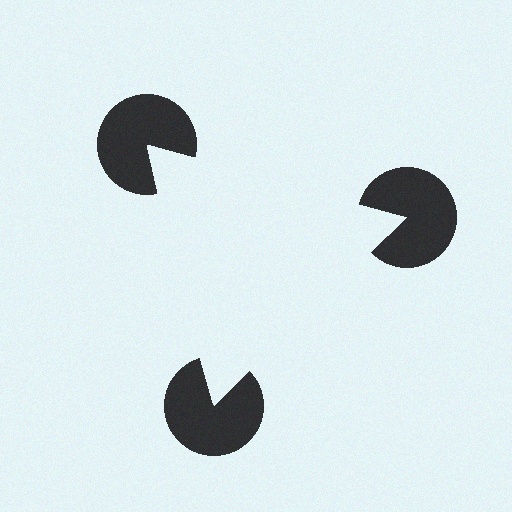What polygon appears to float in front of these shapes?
An illusory triangle — its edges are inferred from the aligned wedge cuts in the pac-man discs, not physically drawn.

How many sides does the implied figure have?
3 sides.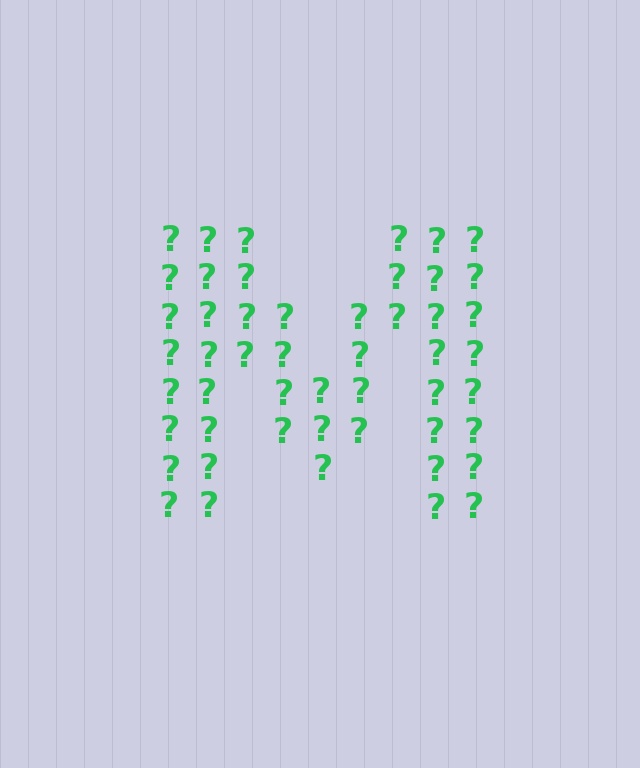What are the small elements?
The small elements are question marks.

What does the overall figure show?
The overall figure shows the letter M.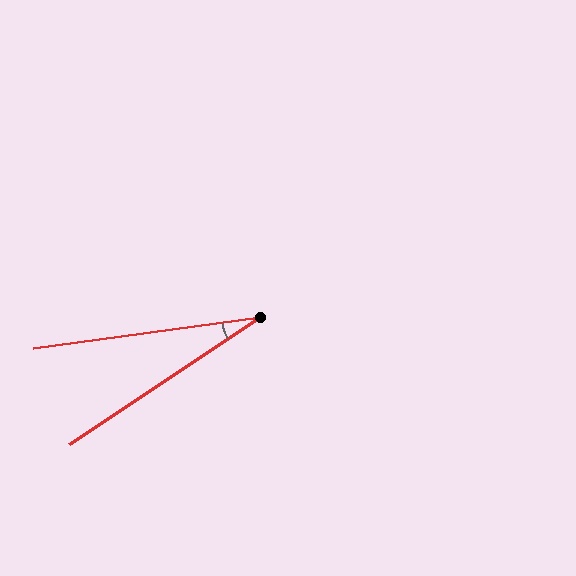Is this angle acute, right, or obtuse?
It is acute.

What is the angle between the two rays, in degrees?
Approximately 26 degrees.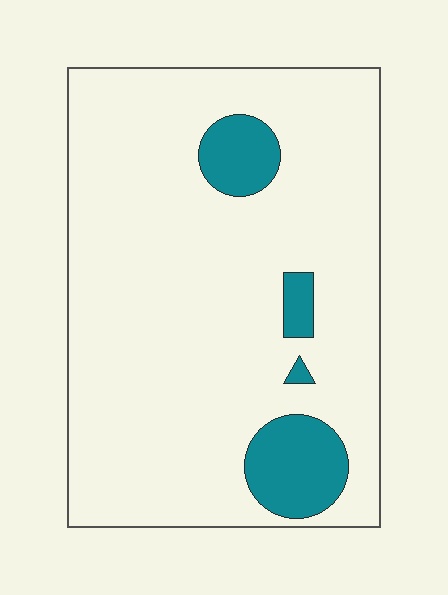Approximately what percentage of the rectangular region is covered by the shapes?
Approximately 10%.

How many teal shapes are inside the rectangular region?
4.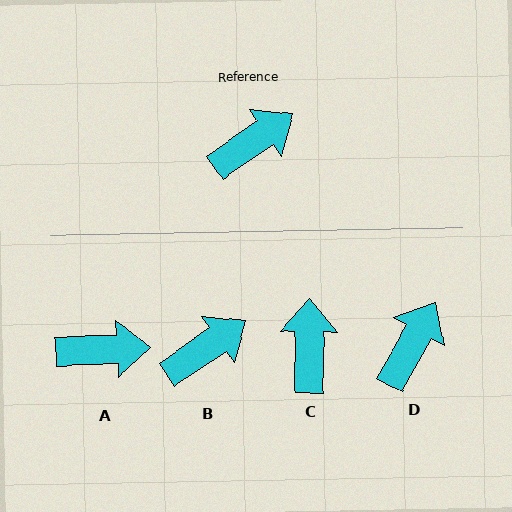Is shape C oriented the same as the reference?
No, it is off by about 55 degrees.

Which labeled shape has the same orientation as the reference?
B.